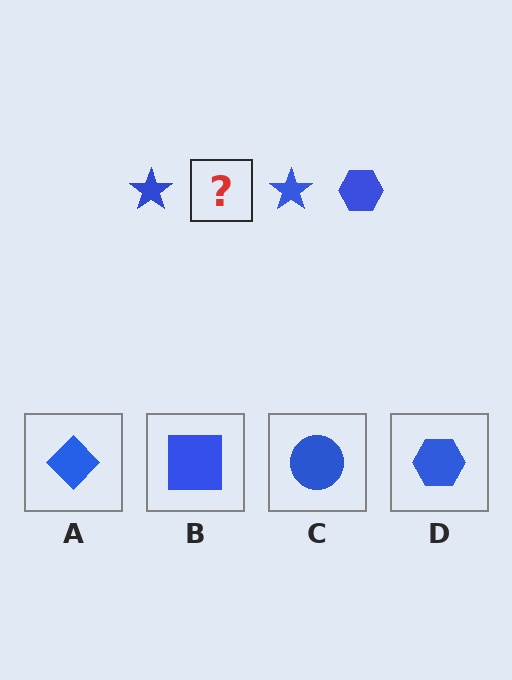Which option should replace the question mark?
Option D.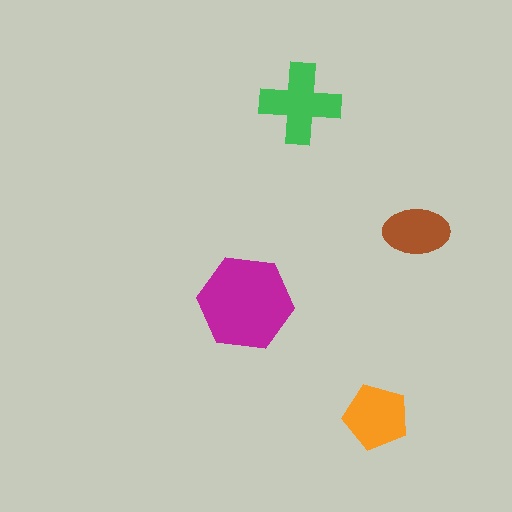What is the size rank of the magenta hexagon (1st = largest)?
1st.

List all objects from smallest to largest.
The brown ellipse, the orange pentagon, the green cross, the magenta hexagon.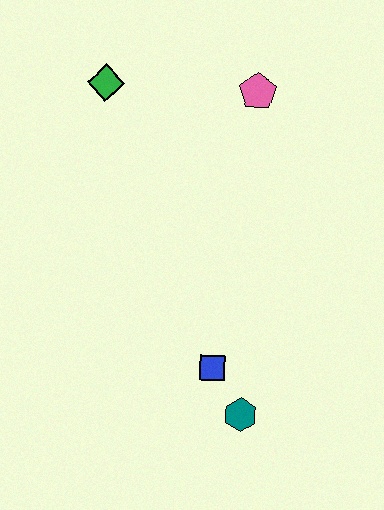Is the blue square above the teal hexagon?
Yes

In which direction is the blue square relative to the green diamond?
The blue square is below the green diamond.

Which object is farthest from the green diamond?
The teal hexagon is farthest from the green diamond.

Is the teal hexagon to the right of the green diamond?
Yes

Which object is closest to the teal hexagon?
The blue square is closest to the teal hexagon.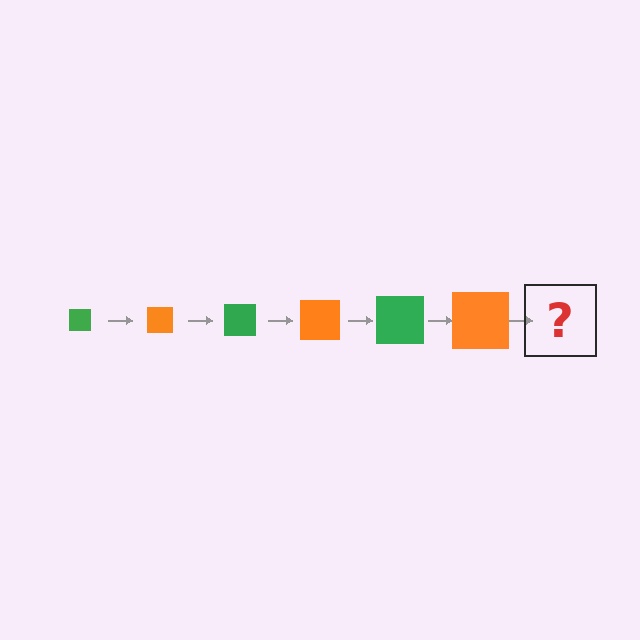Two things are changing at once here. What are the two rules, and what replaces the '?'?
The two rules are that the square grows larger each step and the color cycles through green and orange. The '?' should be a green square, larger than the previous one.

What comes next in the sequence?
The next element should be a green square, larger than the previous one.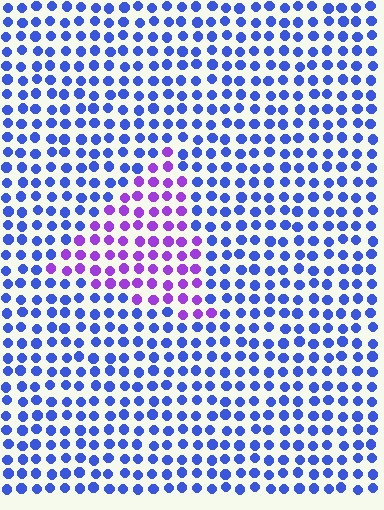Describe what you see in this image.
The image is filled with small blue elements in a uniform arrangement. A triangle-shaped region is visible where the elements are tinted to a slightly different hue, forming a subtle color boundary.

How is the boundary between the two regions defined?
The boundary is defined purely by a slight shift in hue (about 48 degrees). Spacing, size, and orientation are identical on both sides.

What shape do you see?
I see a triangle.